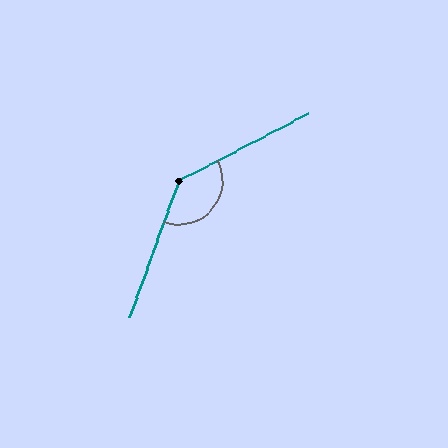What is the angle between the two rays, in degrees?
Approximately 137 degrees.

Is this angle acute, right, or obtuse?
It is obtuse.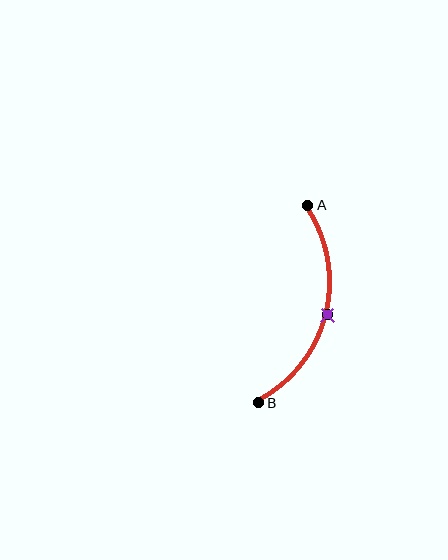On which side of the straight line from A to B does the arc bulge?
The arc bulges to the right of the straight line connecting A and B.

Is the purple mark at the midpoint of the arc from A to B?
Yes. The purple mark lies on the arc at equal arc-length from both A and B — it is the arc midpoint.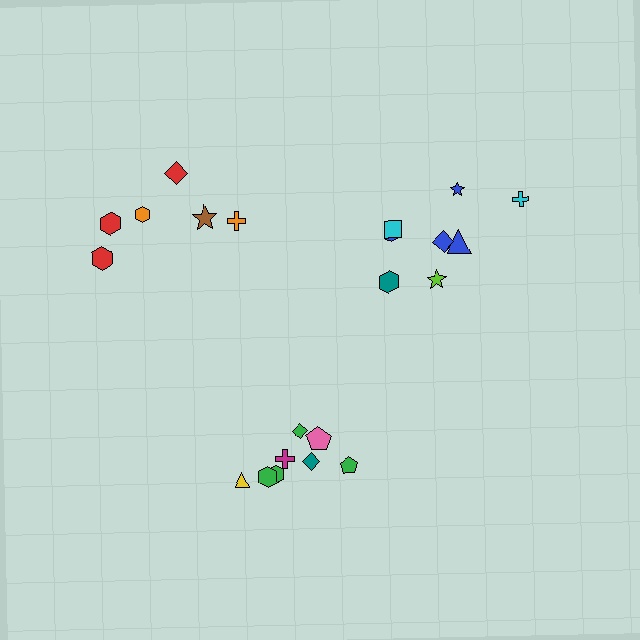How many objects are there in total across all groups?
There are 22 objects.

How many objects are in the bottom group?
There are 8 objects.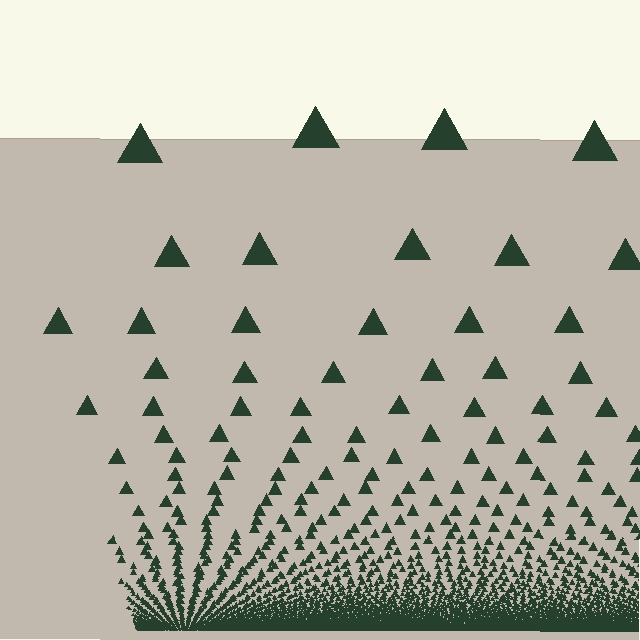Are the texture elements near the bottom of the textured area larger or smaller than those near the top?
Smaller. The gradient is inverted — elements near the bottom are smaller and denser.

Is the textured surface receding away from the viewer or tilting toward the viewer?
The surface appears to tilt toward the viewer. Texture elements get larger and sparser toward the top.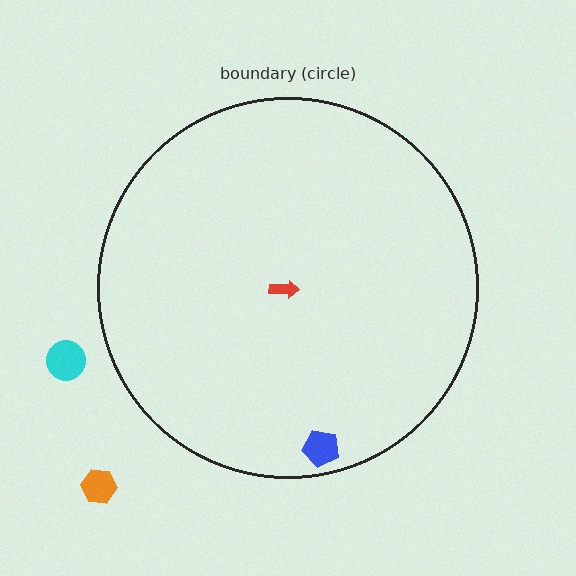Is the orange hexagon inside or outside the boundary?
Outside.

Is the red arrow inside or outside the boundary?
Inside.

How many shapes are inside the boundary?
2 inside, 2 outside.